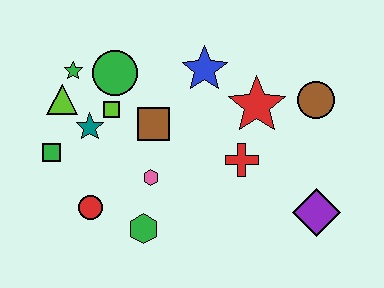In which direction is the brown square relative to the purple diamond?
The brown square is to the left of the purple diamond.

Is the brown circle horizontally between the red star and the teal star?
No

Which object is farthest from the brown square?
The purple diamond is farthest from the brown square.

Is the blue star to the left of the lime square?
No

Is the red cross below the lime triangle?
Yes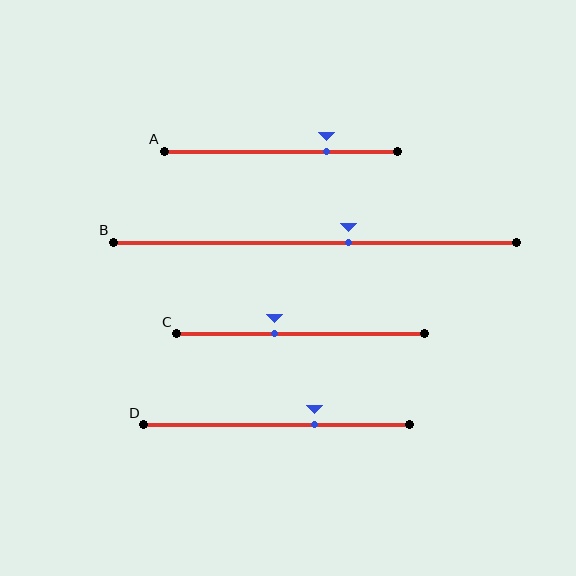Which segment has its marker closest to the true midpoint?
Segment B has its marker closest to the true midpoint.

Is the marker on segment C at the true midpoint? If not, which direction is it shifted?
No, the marker on segment C is shifted to the left by about 11% of the segment length.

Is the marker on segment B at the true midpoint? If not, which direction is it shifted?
No, the marker on segment B is shifted to the right by about 8% of the segment length.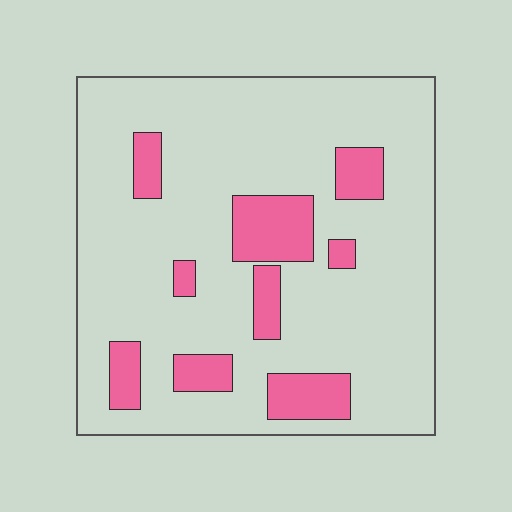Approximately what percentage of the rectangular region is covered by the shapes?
Approximately 15%.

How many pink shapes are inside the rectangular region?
9.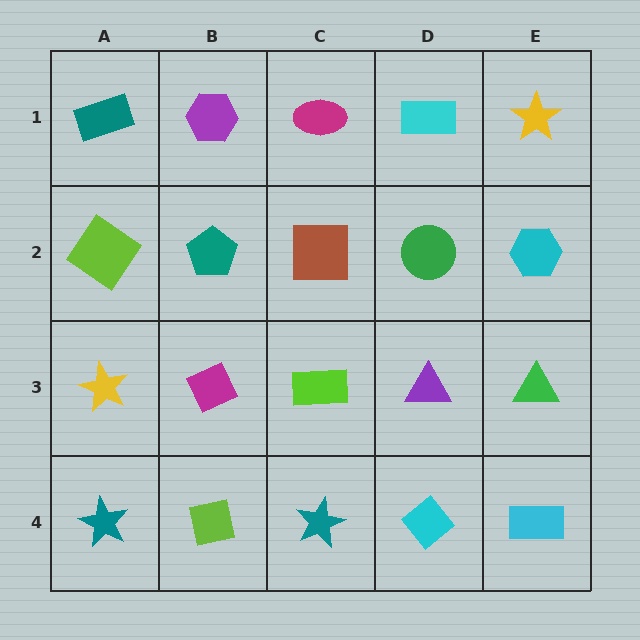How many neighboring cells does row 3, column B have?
4.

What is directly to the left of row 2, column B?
A lime diamond.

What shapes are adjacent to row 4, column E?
A green triangle (row 3, column E), a cyan diamond (row 4, column D).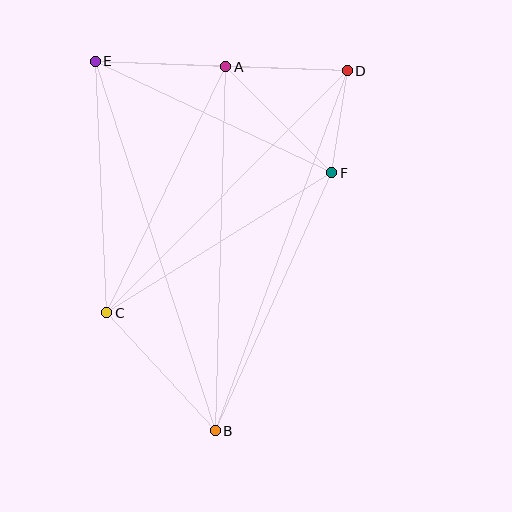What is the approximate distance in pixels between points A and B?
The distance between A and B is approximately 364 pixels.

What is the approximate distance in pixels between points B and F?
The distance between B and F is approximately 283 pixels.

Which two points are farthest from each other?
Points B and E are farthest from each other.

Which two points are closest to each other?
Points D and F are closest to each other.